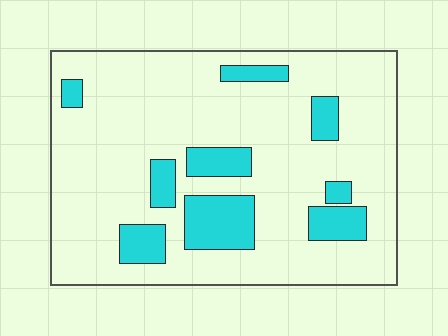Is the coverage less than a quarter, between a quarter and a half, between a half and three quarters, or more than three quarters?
Less than a quarter.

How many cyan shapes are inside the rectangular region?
9.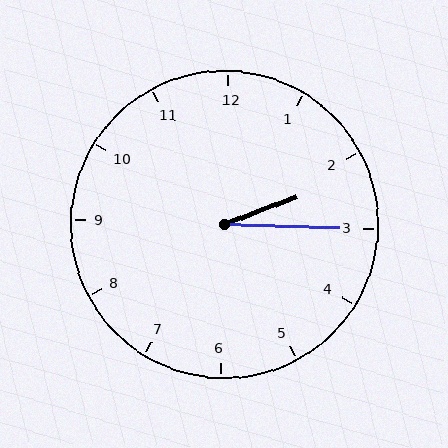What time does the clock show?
2:15.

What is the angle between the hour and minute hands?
Approximately 22 degrees.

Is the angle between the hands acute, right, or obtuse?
It is acute.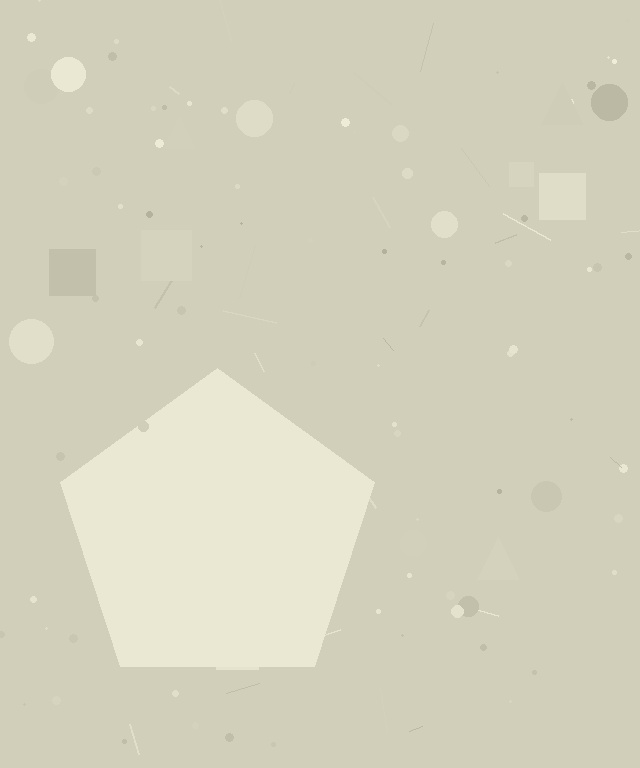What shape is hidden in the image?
A pentagon is hidden in the image.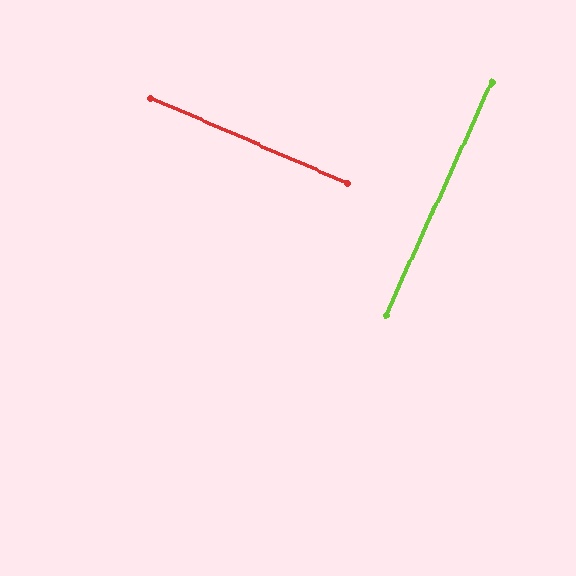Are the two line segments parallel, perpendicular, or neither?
Perpendicular — they meet at approximately 89°.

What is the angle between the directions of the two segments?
Approximately 89 degrees.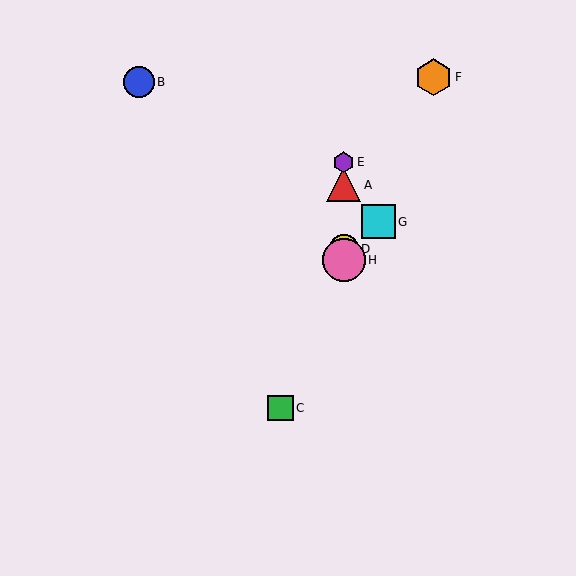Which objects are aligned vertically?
Objects A, D, E, H are aligned vertically.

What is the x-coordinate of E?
Object E is at x≈344.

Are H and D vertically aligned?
Yes, both are at x≈344.